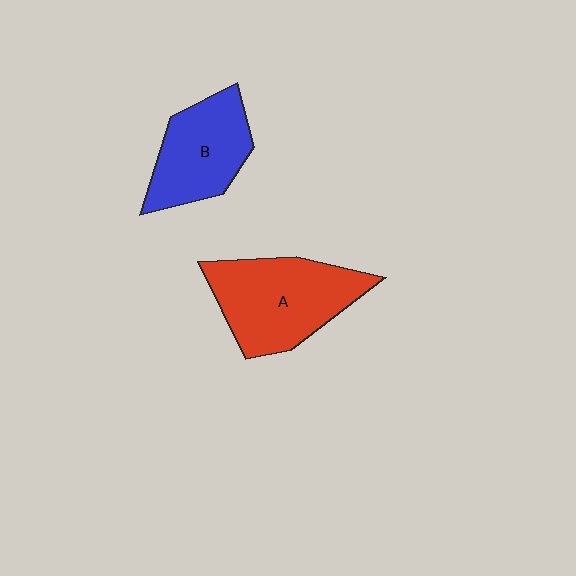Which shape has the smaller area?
Shape B (blue).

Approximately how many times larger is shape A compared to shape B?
Approximately 1.3 times.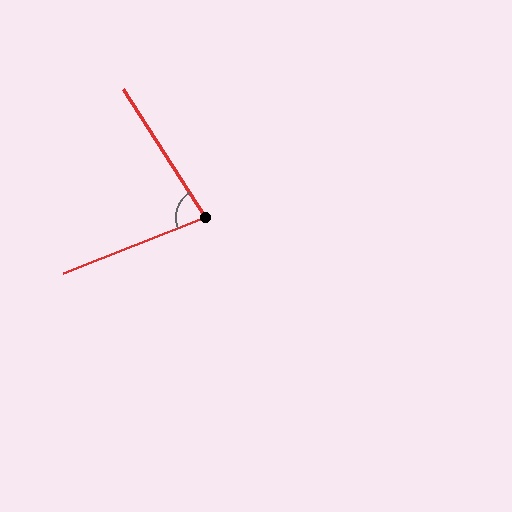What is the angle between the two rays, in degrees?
Approximately 79 degrees.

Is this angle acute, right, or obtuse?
It is acute.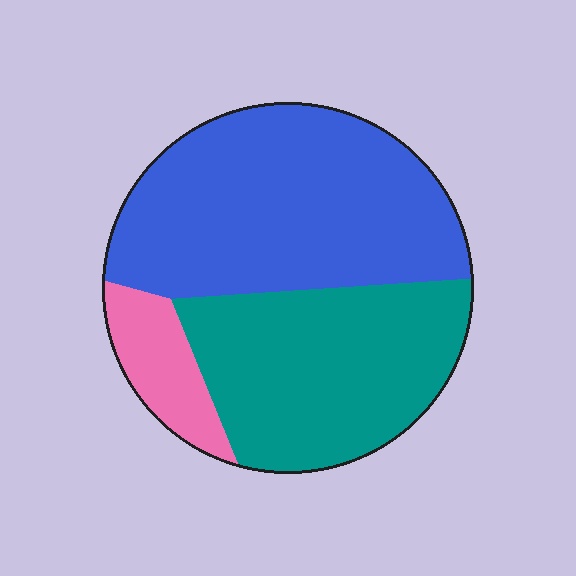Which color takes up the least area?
Pink, at roughly 10%.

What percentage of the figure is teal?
Teal takes up about two fifths (2/5) of the figure.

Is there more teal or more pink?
Teal.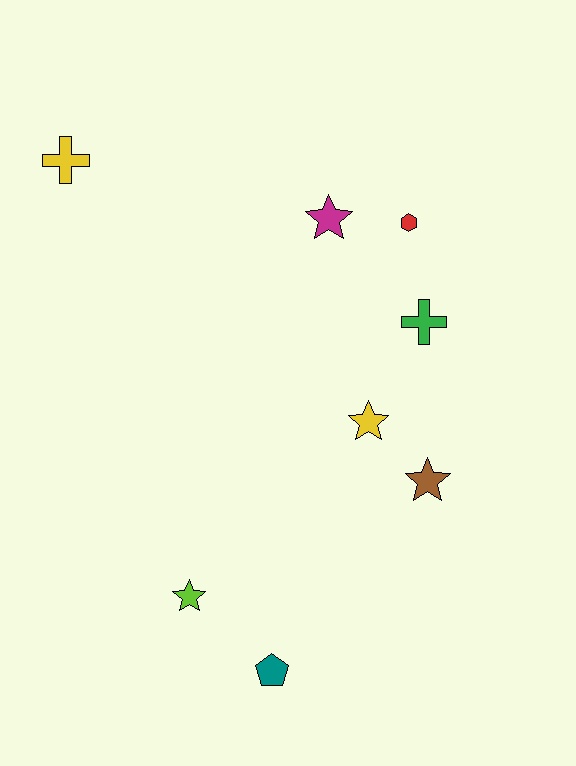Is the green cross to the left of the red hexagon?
No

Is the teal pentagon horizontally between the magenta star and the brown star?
No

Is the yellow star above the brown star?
Yes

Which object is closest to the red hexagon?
The magenta star is closest to the red hexagon.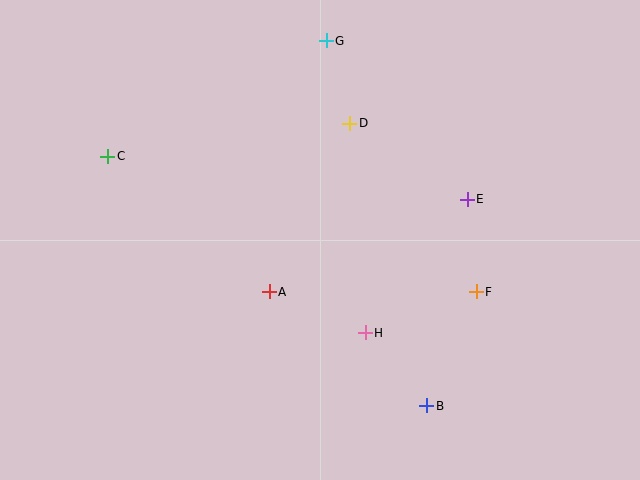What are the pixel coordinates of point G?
Point G is at (326, 41).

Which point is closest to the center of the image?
Point A at (269, 292) is closest to the center.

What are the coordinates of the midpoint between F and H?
The midpoint between F and H is at (421, 312).